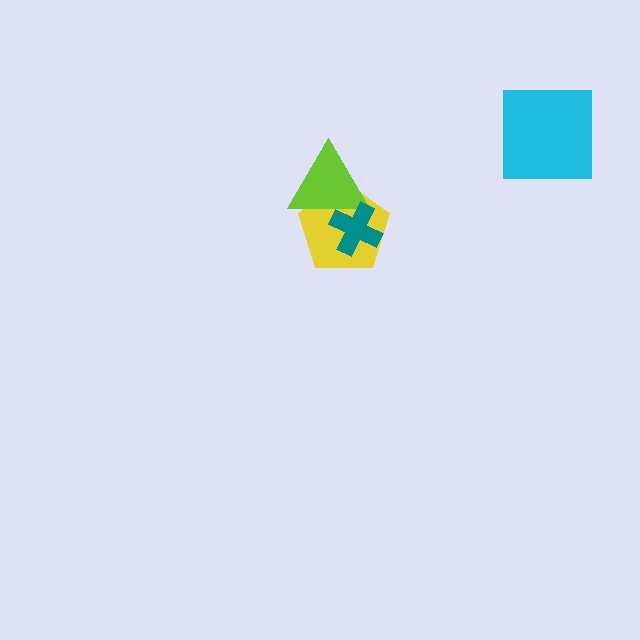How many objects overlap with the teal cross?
2 objects overlap with the teal cross.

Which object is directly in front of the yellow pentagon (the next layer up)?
The lime triangle is directly in front of the yellow pentagon.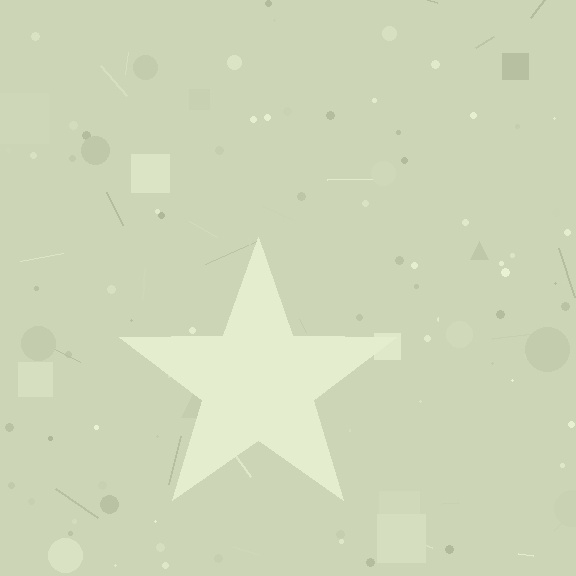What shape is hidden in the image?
A star is hidden in the image.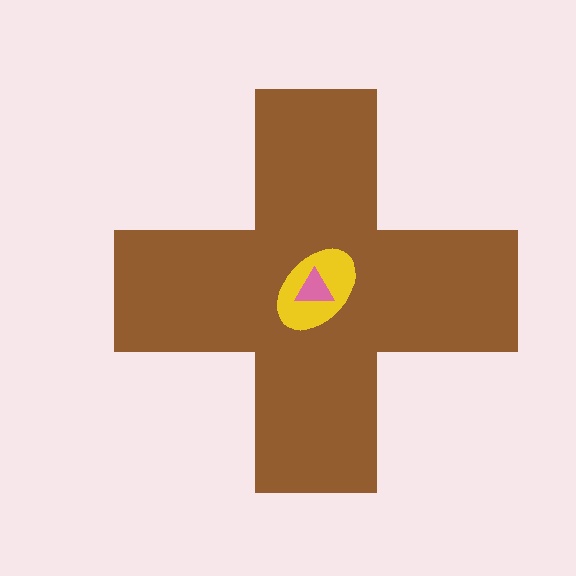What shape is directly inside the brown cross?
The yellow ellipse.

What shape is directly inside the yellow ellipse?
The pink triangle.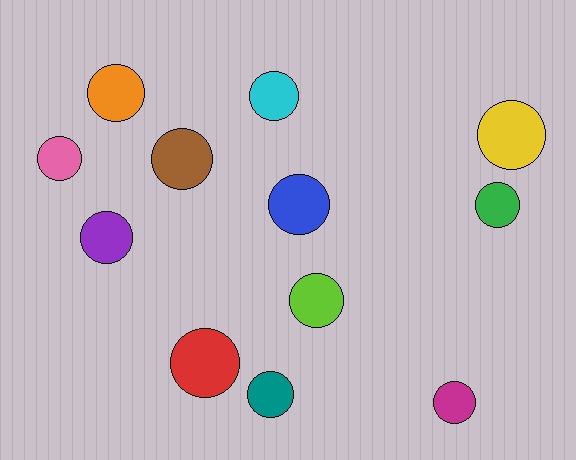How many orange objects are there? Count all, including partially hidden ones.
There is 1 orange object.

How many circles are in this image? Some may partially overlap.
There are 12 circles.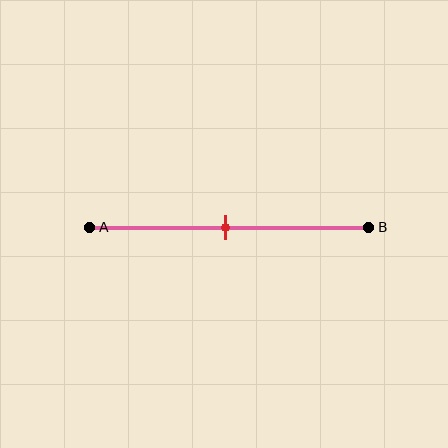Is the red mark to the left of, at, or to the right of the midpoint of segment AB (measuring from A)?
The red mark is approximately at the midpoint of segment AB.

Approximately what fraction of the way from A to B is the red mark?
The red mark is approximately 50% of the way from A to B.